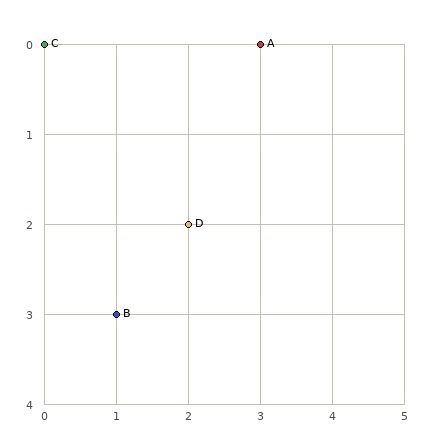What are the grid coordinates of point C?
Point C is at grid coordinates (0, 0).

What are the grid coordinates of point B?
Point B is at grid coordinates (1, 3).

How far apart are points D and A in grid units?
Points D and A are 1 column and 2 rows apart (about 2.2 grid units diagonally).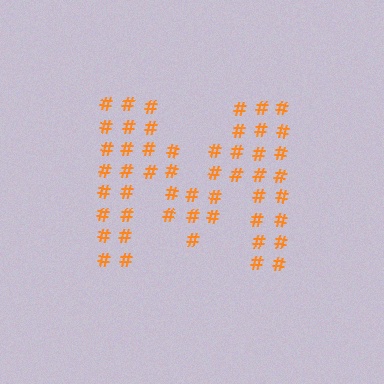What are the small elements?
The small elements are hash symbols.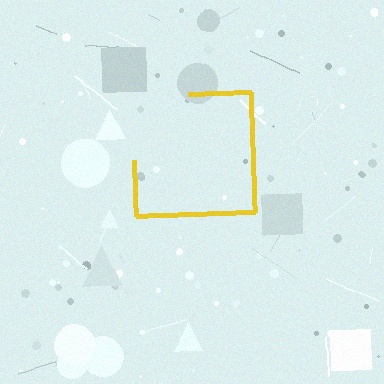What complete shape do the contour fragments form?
The contour fragments form a square.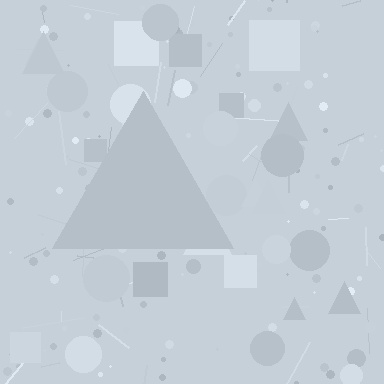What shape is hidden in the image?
A triangle is hidden in the image.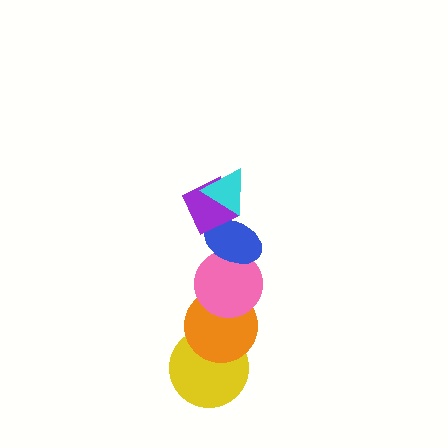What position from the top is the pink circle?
The pink circle is 4th from the top.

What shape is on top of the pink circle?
The blue ellipse is on top of the pink circle.